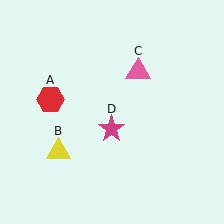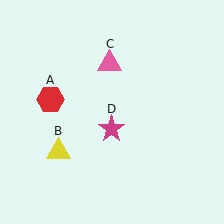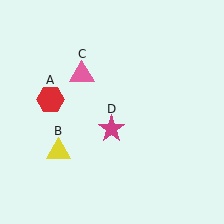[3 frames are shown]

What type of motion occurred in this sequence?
The pink triangle (object C) rotated counterclockwise around the center of the scene.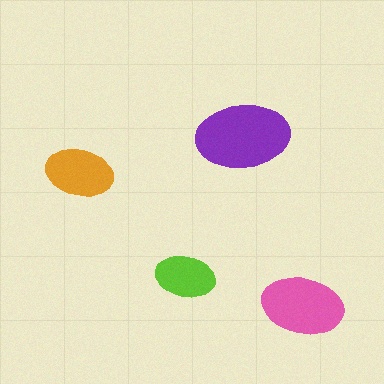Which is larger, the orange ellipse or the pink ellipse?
The pink one.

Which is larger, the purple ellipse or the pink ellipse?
The purple one.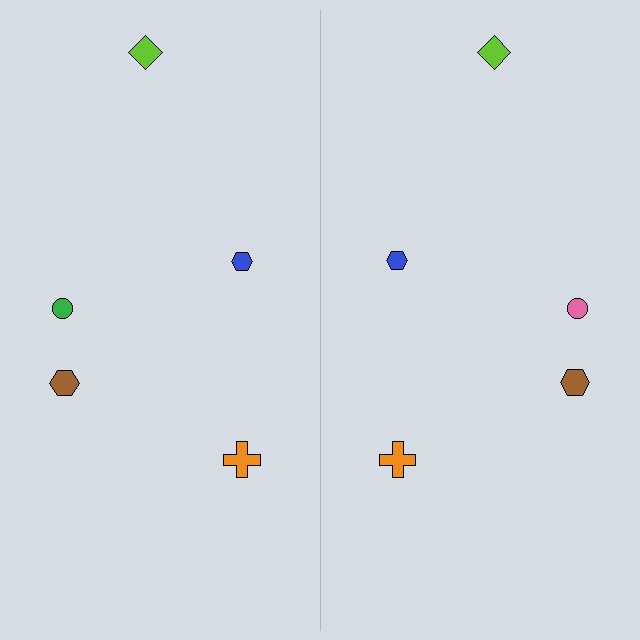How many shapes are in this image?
There are 10 shapes in this image.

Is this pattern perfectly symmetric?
No, the pattern is not perfectly symmetric. The pink circle on the right side breaks the symmetry — its mirror counterpart is green.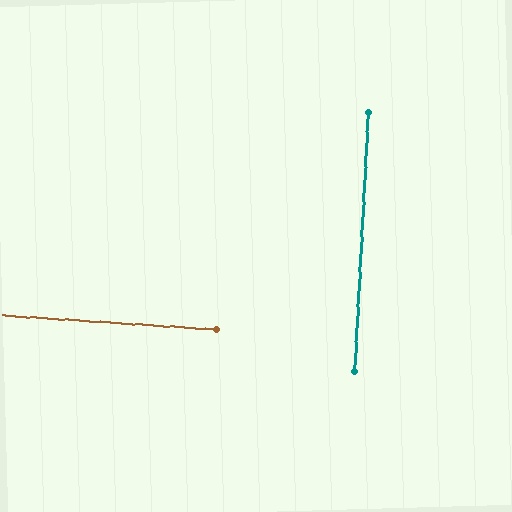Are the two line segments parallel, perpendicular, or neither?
Perpendicular — they meet at approximately 89°.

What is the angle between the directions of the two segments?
Approximately 89 degrees.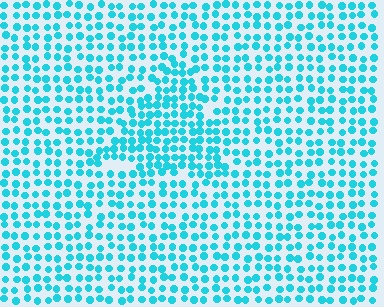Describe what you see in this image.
The image contains small cyan elements arranged at two different densities. A triangle-shaped region is visible where the elements are more densely packed than the surrounding area.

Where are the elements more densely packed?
The elements are more densely packed inside the triangle boundary.